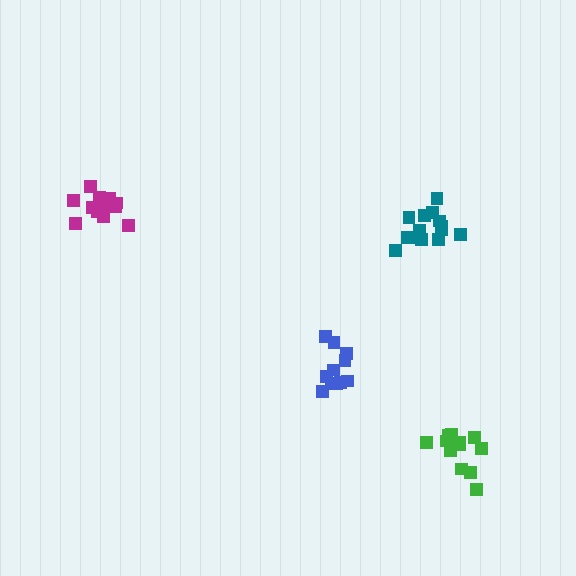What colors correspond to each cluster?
The clusters are colored: teal, magenta, green, blue.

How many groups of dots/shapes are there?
There are 4 groups.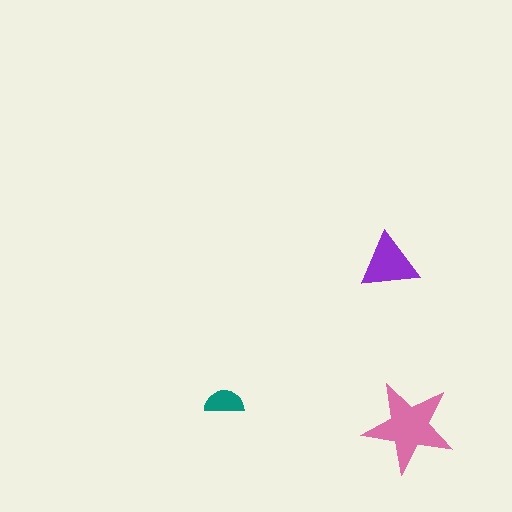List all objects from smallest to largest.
The teal semicircle, the purple triangle, the pink star.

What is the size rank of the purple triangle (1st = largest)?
2nd.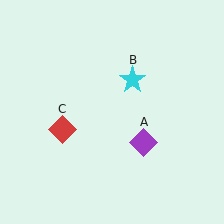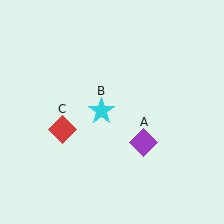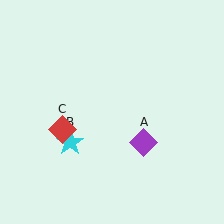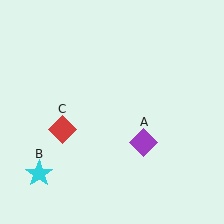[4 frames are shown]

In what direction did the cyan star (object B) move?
The cyan star (object B) moved down and to the left.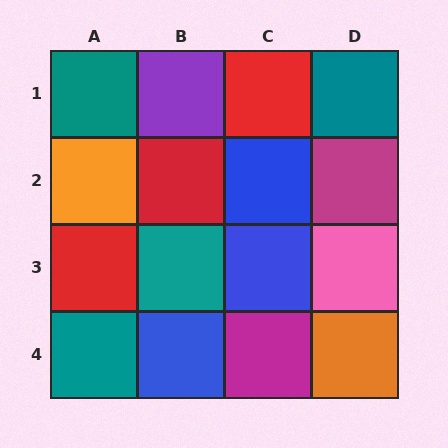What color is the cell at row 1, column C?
Red.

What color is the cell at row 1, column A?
Teal.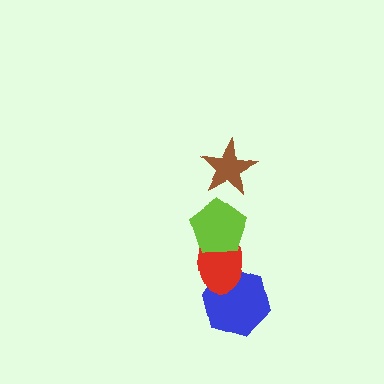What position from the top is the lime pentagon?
The lime pentagon is 2nd from the top.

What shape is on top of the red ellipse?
The lime pentagon is on top of the red ellipse.